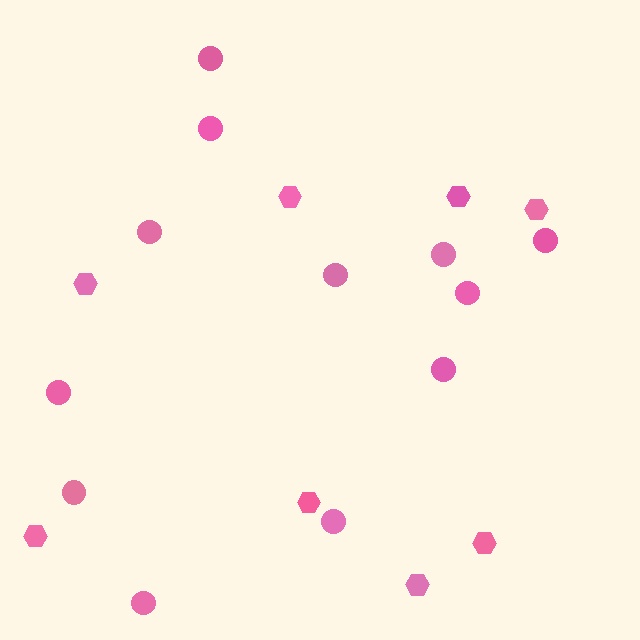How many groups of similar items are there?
There are 2 groups: one group of circles (12) and one group of hexagons (8).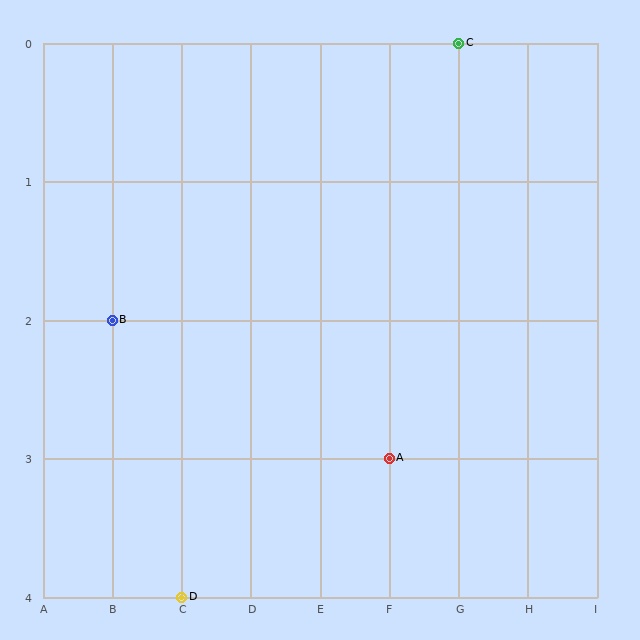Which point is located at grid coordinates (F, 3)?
Point A is at (F, 3).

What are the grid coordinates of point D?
Point D is at grid coordinates (C, 4).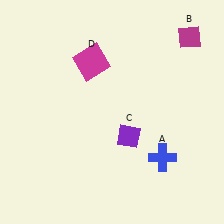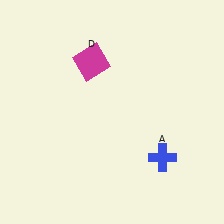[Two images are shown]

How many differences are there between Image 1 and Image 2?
There are 2 differences between the two images.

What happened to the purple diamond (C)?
The purple diamond (C) was removed in Image 2. It was in the bottom-right area of Image 1.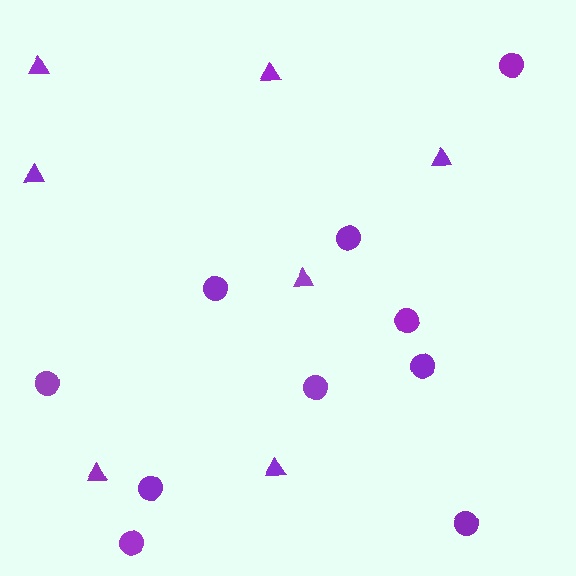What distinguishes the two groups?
There are 2 groups: one group of triangles (7) and one group of circles (10).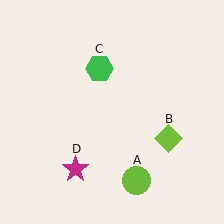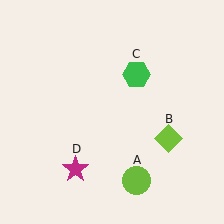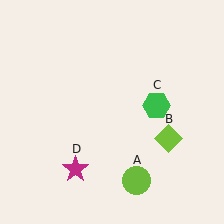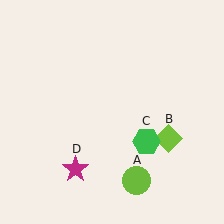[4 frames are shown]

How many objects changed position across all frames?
1 object changed position: green hexagon (object C).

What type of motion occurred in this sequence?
The green hexagon (object C) rotated clockwise around the center of the scene.